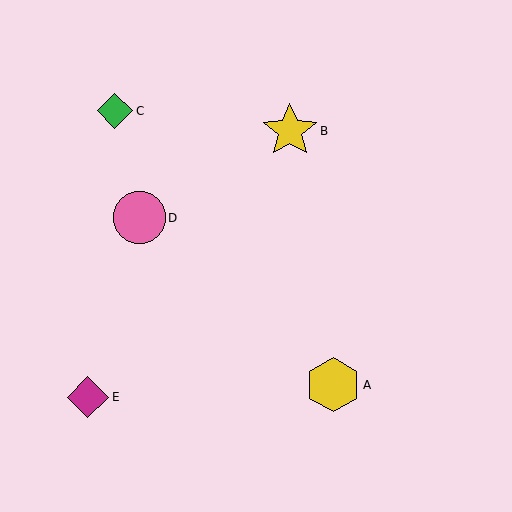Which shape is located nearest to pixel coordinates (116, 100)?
The green diamond (labeled C) at (115, 111) is nearest to that location.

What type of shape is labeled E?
Shape E is a magenta diamond.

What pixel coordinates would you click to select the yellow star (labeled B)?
Click at (290, 131) to select the yellow star B.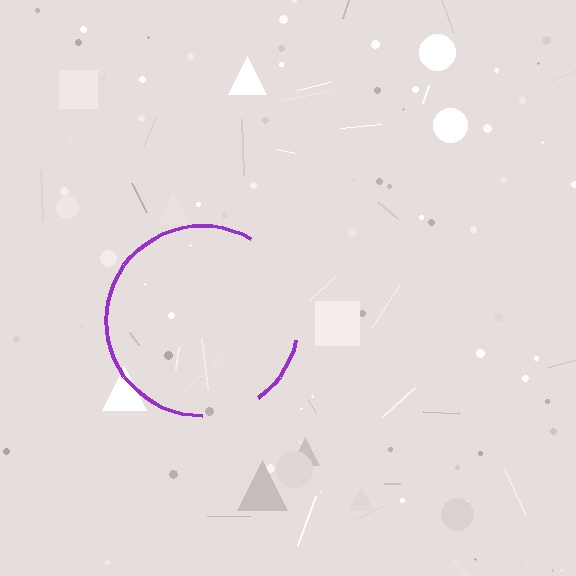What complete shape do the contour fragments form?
The contour fragments form a circle.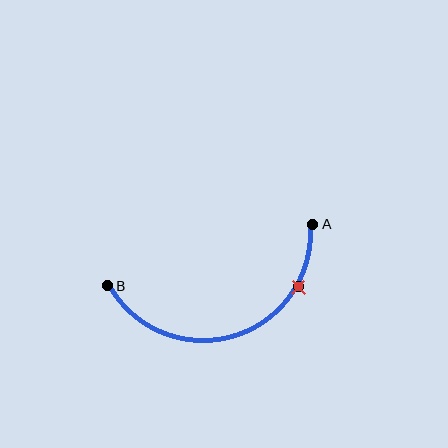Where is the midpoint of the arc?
The arc midpoint is the point on the curve farthest from the straight line joining A and B. It sits below that line.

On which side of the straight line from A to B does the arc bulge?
The arc bulges below the straight line connecting A and B.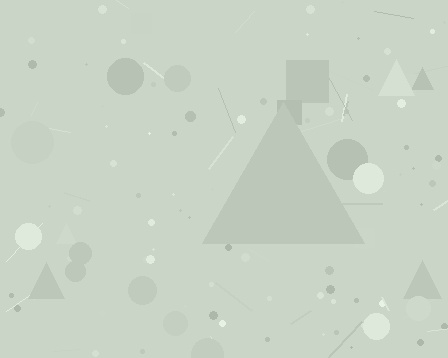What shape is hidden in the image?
A triangle is hidden in the image.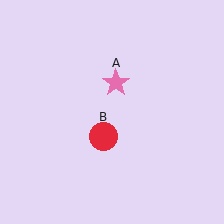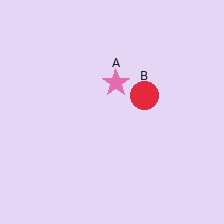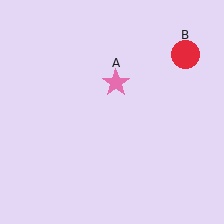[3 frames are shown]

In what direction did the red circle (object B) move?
The red circle (object B) moved up and to the right.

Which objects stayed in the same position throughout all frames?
Pink star (object A) remained stationary.